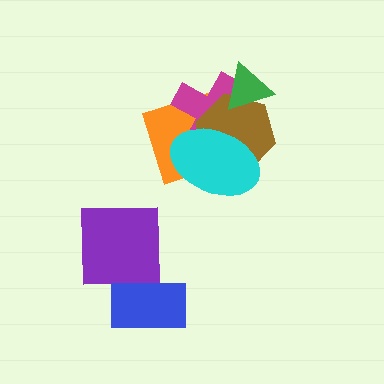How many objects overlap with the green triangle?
2 objects overlap with the green triangle.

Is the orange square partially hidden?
Yes, it is partially covered by another shape.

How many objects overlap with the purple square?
1 object overlaps with the purple square.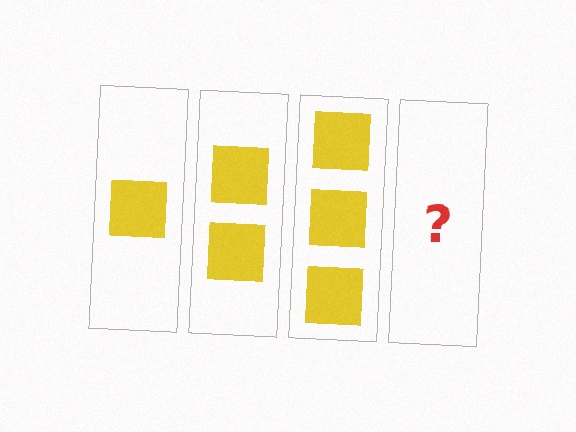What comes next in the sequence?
The next element should be 4 squares.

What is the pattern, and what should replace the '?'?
The pattern is that each step adds one more square. The '?' should be 4 squares.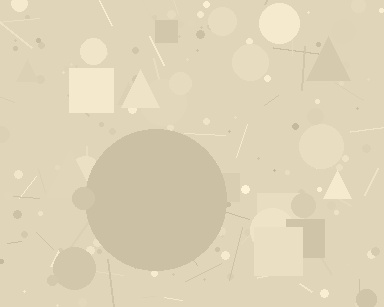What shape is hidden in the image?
A circle is hidden in the image.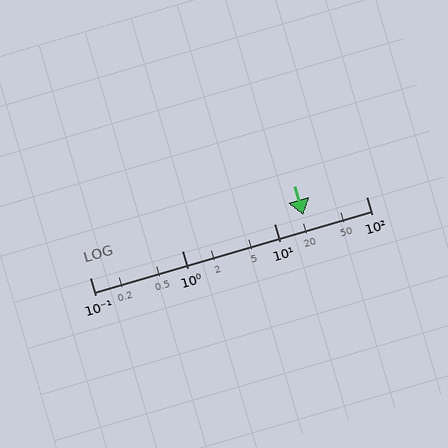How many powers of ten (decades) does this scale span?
The scale spans 3 decades, from 0.1 to 100.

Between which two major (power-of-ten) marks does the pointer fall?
The pointer is between 10 and 100.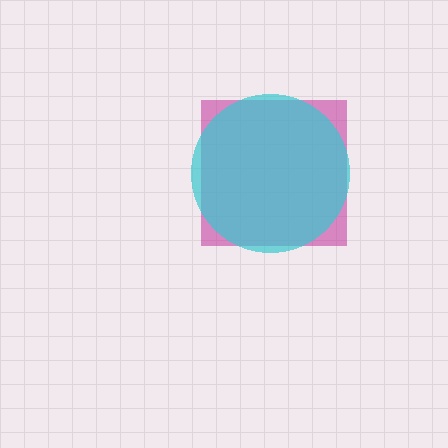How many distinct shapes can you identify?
There are 2 distinct shapes: a magenta square, a cyan circle.